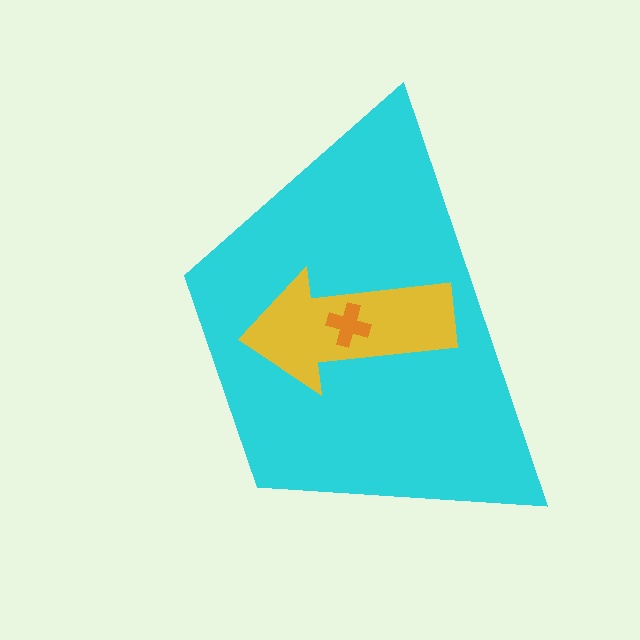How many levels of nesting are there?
3.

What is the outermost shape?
The cyan trapezoid.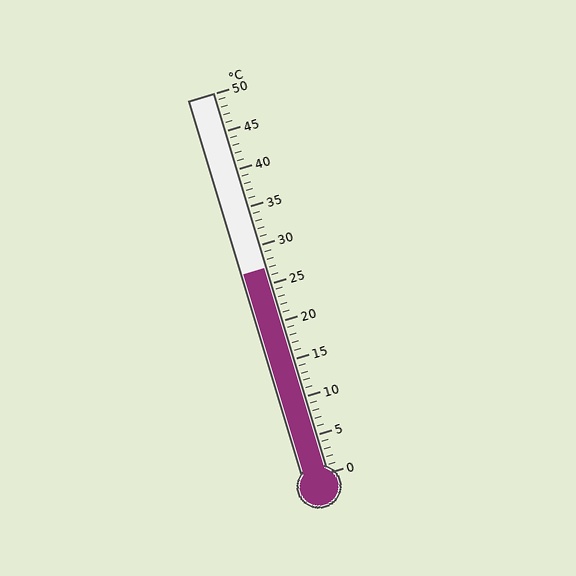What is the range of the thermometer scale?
The thermometer scale ranges from 0°C to 50°C.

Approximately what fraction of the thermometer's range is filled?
The thermometer is filled to approximately 55% of its range.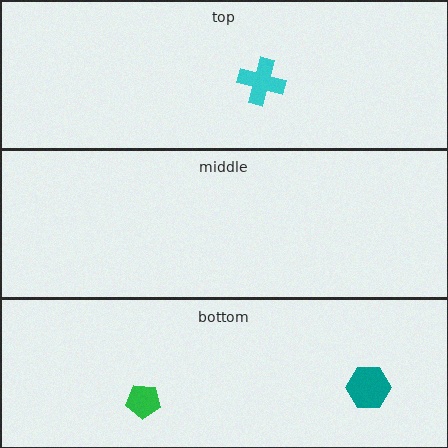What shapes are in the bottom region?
The green pentagon, the teal hexagon.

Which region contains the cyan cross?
The top region.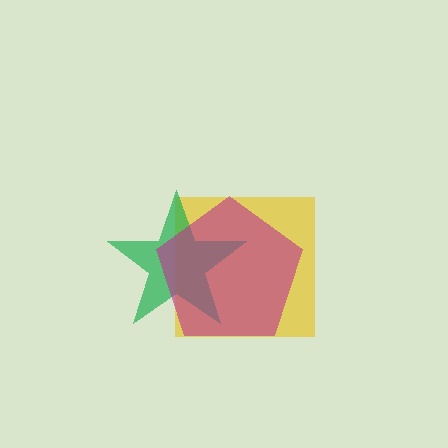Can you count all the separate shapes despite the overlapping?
Yes, there are 3 separate shapes.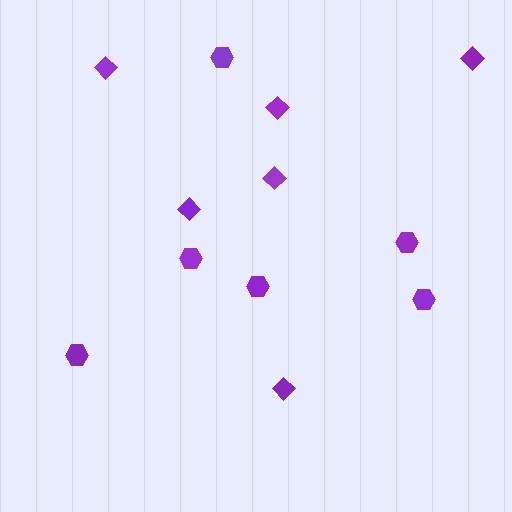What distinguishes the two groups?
There are 2 groups: one group of hexagons (6) and one group of diamonds (6).